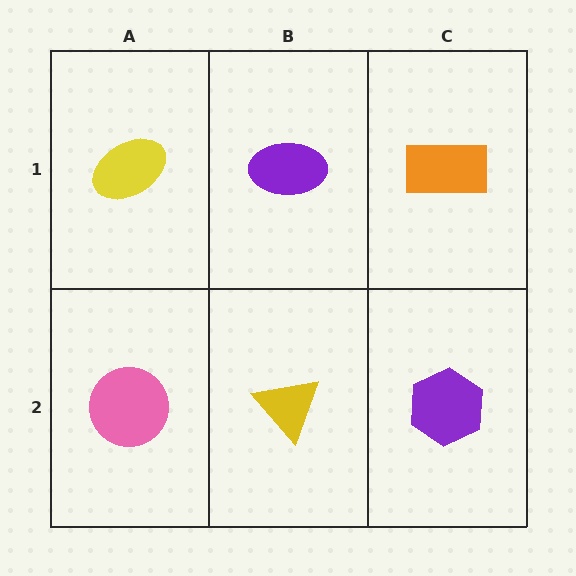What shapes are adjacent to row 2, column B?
A purple ellipse (row 1, column B), a pink circle (row 2, column A), a purple hexagon (row 2, column C).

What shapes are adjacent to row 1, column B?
A yellow triangle (row 2, column B), a yellow ellipse (row 1, column A), an orange rectangle (row 1, column C).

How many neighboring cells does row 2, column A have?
2.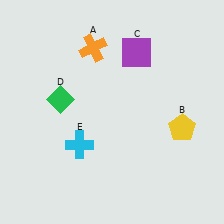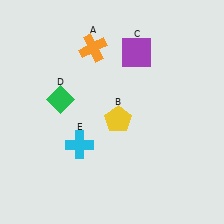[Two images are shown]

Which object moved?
The yellow pentagon (B) moved left.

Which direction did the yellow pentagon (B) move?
The yellow pentagon (B) moved left.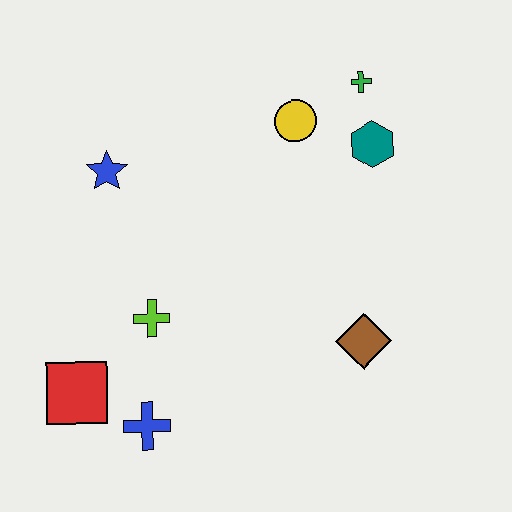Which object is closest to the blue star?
The lime cross is closest to the blue star.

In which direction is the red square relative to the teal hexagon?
The red square is to the left of the teal hexagon.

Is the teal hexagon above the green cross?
No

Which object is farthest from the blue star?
The brown diamond is farthest from the blue star.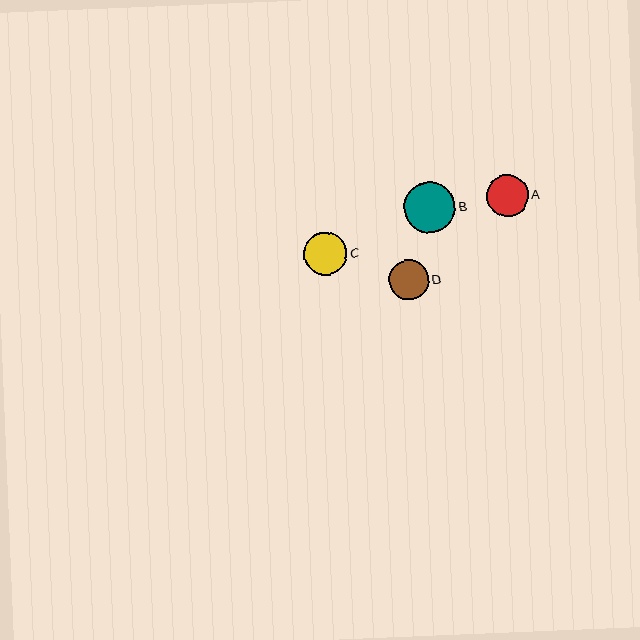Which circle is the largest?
Circle B is the largest with a size of approximately 52 pixels.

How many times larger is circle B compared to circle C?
Circle B is approximately 1.2 times the size of circle C.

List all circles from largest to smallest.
From largest to smallest: B, C, A, D.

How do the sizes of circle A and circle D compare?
Circle A and circle D are approximately the same size.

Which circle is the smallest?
Circle D is the smallest with a size of approximately 39 pixels.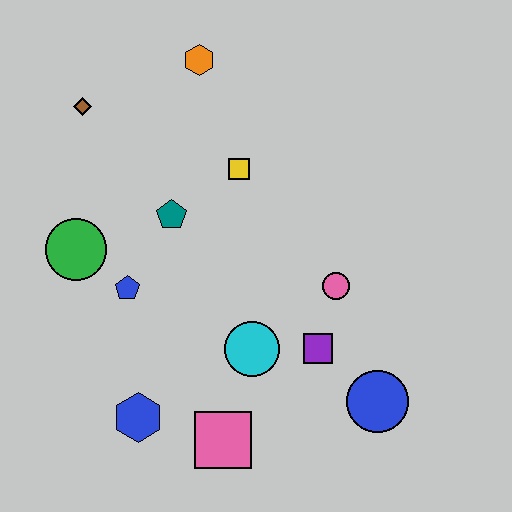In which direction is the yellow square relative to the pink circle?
The yellow square is above the pink circle.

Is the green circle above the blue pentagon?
Yes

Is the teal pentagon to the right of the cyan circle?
No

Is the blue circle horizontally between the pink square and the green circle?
No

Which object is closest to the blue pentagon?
The green circle is closest to the blue pentagon.